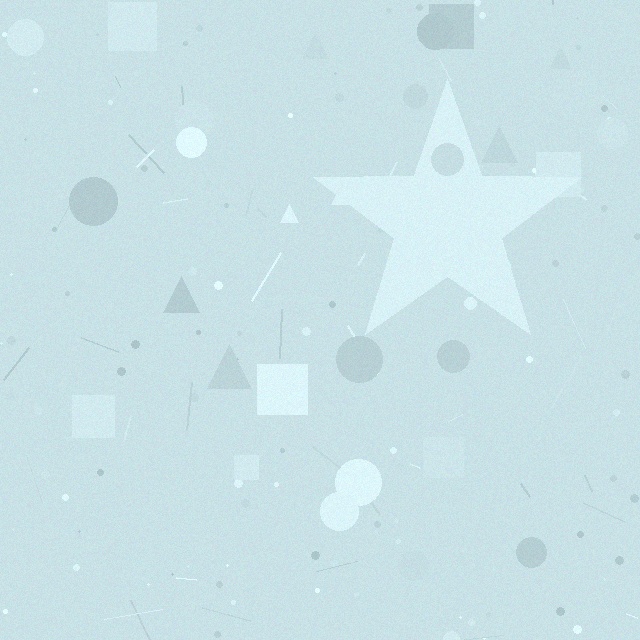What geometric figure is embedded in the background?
A star is embedded in the background.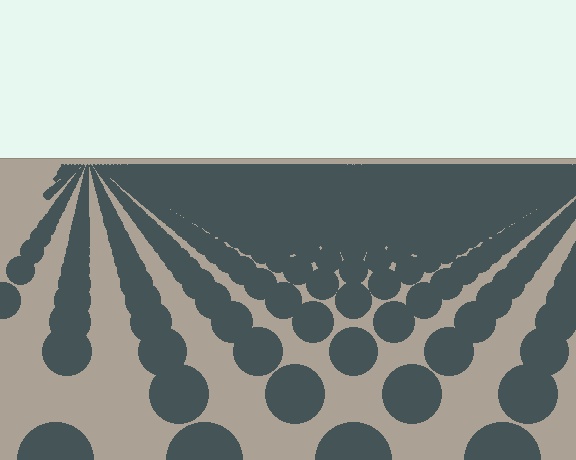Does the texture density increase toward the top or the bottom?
Density increases toward the top.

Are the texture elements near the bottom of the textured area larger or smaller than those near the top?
Larger. Near the bottom, elements are closer to the viewer and appear at a bigger on-screen size.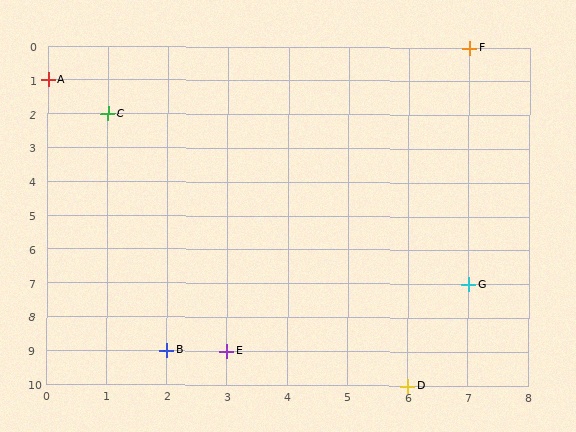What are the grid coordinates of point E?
Point E is at grid coordinates (3, 9).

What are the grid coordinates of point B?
Point B is at grid coordinates (2, 9).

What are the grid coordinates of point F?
Point F is at grid coordinates (7, 0).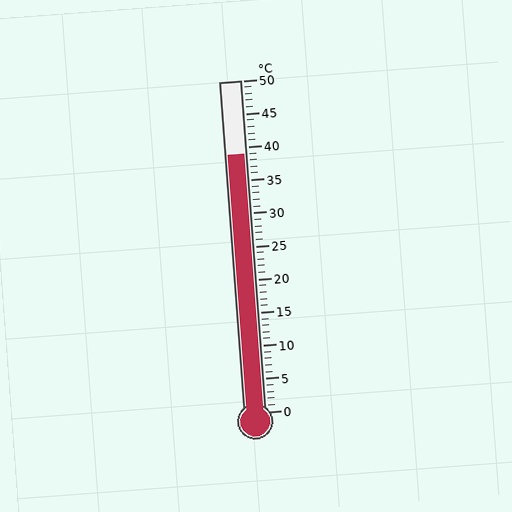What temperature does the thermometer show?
The thermometer shows approximately 39°C.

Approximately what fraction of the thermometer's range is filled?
The thermometer is filled to approximately 80% of its range.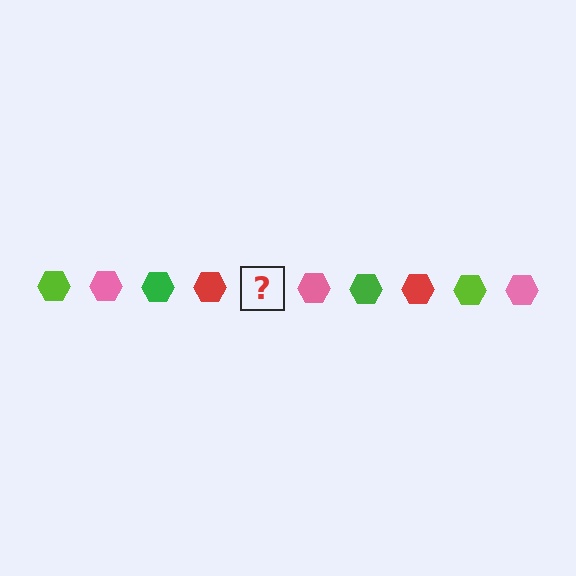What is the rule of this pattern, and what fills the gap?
The rule is that the pattern cycles through lime, pink, green, red hexagons. The gap should be filled with a lime hexagon.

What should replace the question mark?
The question mark should be replaced with a lime hexagon.